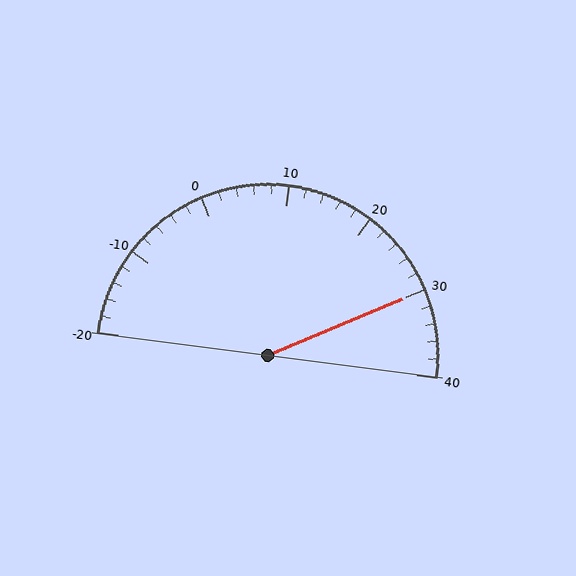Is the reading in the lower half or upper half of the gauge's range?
The reading is in the upper half of the range (-20 to 40).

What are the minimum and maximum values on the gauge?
The gauge ranges from -20 to 40.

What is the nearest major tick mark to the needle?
The nearest major tick mark is 30.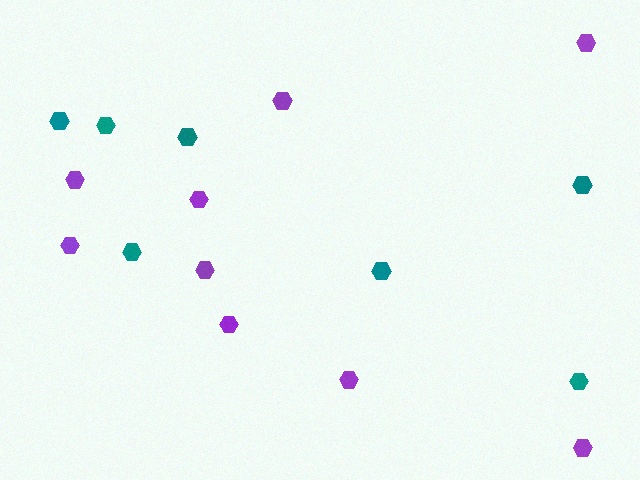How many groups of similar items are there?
There are 2 groups: one group of teal hexagons (7) and one group of purple hexagons (9).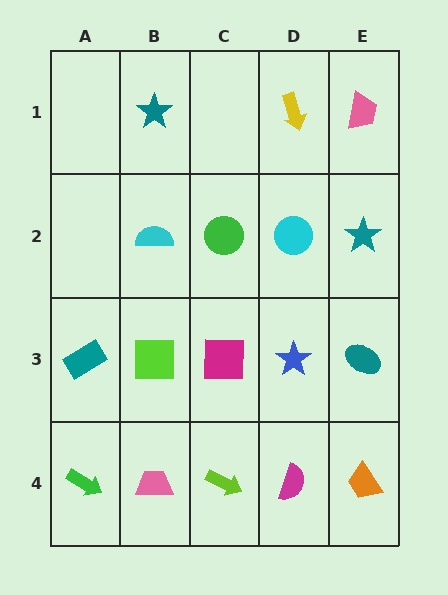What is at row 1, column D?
A yellow arrow.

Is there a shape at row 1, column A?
No, that cell is empty.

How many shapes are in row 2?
4 shapes.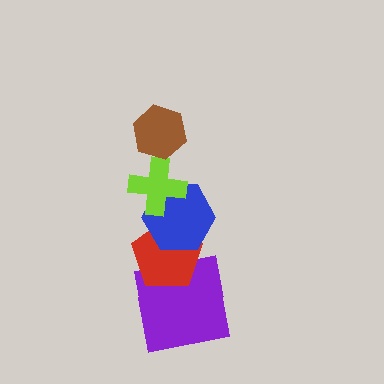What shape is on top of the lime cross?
The brown hexagon is on top of the lime cross.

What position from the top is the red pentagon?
The red pentagon is 4th from the top.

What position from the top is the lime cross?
The lime cross is 2nd from the top.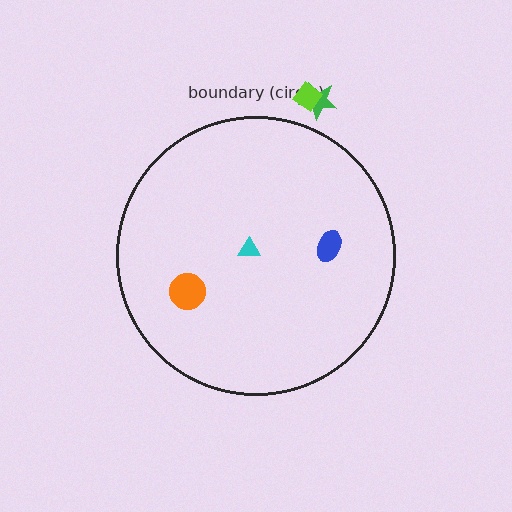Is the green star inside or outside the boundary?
Outside.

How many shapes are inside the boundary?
3 inside, 2 outside.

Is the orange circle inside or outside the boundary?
Inside.